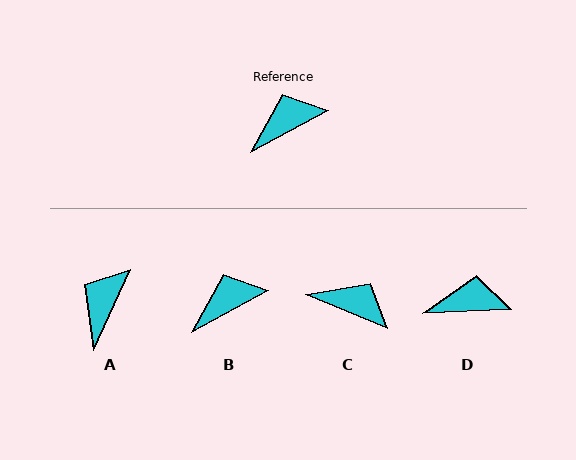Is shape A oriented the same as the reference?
No, it is off by about 36 degrees.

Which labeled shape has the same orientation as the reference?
B.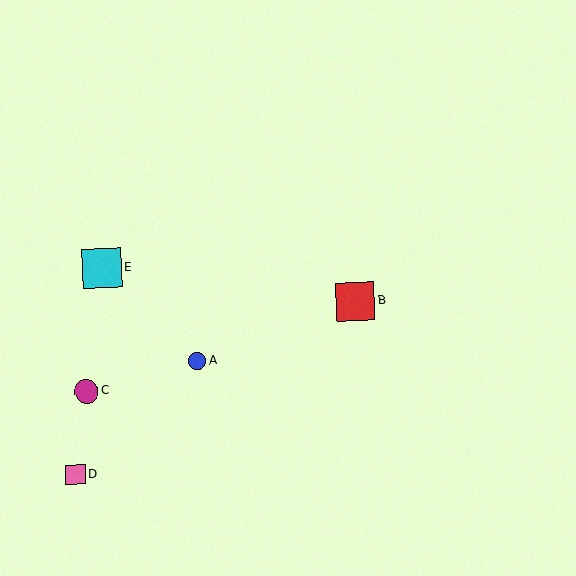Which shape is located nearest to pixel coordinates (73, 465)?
The pink square (labeled D) at (75, 475) is nearest to that location.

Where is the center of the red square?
The center of the red square is at (355, 301).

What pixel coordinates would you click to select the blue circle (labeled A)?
Click at (197, 361) to select the blue circle A.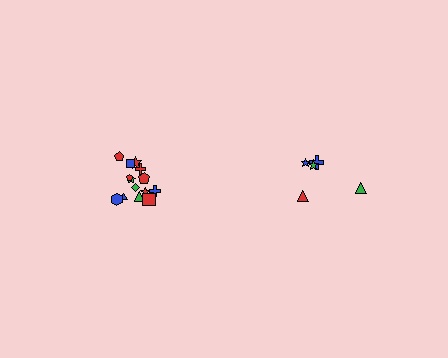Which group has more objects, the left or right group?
The left group.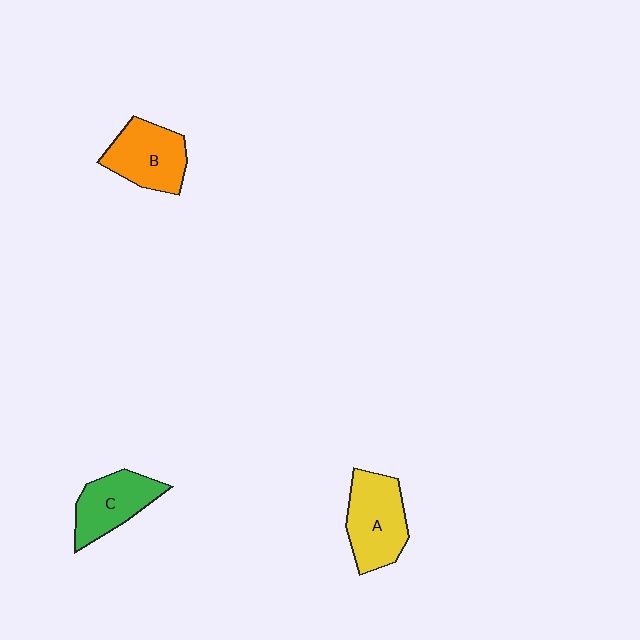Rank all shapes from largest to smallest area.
From largest to smallest: A (yellow), B (orange), C (green).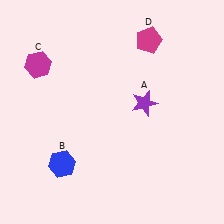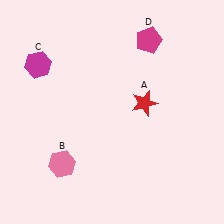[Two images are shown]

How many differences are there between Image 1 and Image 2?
There are 2 differences between the two images.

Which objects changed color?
A changed from purple to red. B changed from blue to pink.